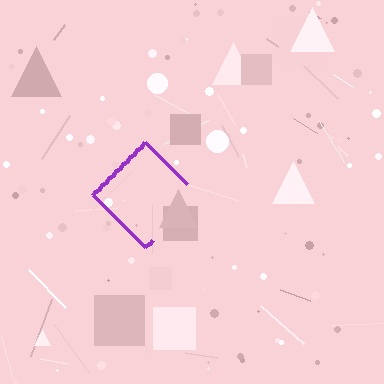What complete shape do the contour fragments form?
The contour fragments form a diamond.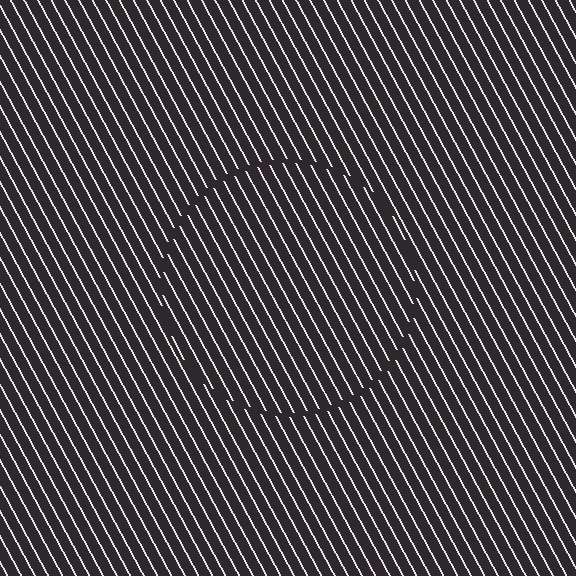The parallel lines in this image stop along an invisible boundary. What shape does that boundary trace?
An illusory circle. The interior of the shape contains the same grating, shifted by half a period — the contour is defined by the phase discontinuity where line-ends from the inner and outer gratings abut.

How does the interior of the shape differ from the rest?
The interior of the shape contains the same grating, shifted by half a period — the contour is defined by the phase discontinuity where line-ends from the inner and outer gratings abut.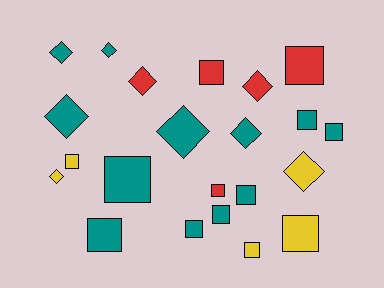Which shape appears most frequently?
Square, with 13 objects.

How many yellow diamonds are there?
There are 2 yellow diamonds.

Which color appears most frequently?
Teal, with 12 objects.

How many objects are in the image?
There are 22 objects.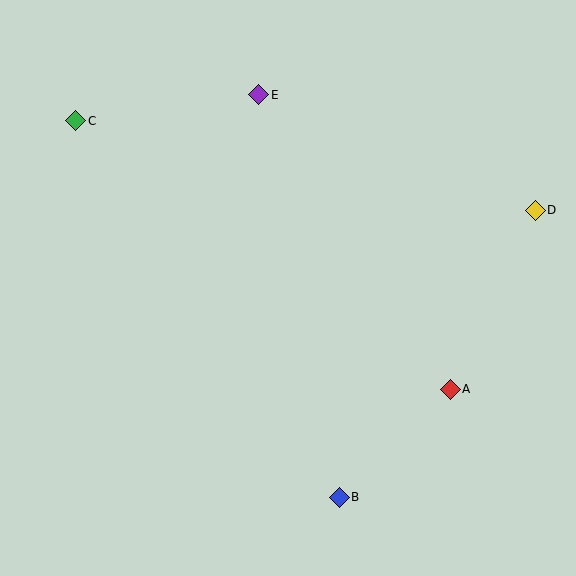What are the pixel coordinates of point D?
Point D is at (535, 210).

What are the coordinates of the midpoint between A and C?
The midpoint between A and C is at (263, 255).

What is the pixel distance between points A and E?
The distance between A and E is 351 pixels.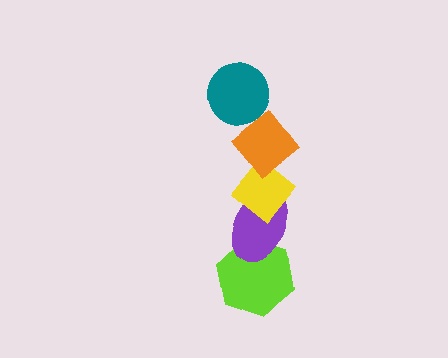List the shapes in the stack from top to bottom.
From top to bottom: the teal circle, the orange diamond, the yellow diamond, the purple ellipse, the lime hexagon.